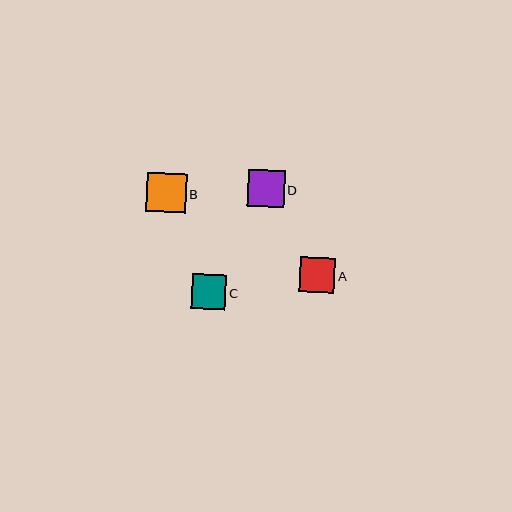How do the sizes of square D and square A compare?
Square D and square A are approximately the same size.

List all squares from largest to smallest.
From largest to smallest: B, D, A, C.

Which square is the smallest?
Square C is the smallest with a size of approximately 35 pixels.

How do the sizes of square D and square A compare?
Square D and square A are approximately the same size.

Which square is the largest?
Square B is the largest with a size of approximately 39 pixels.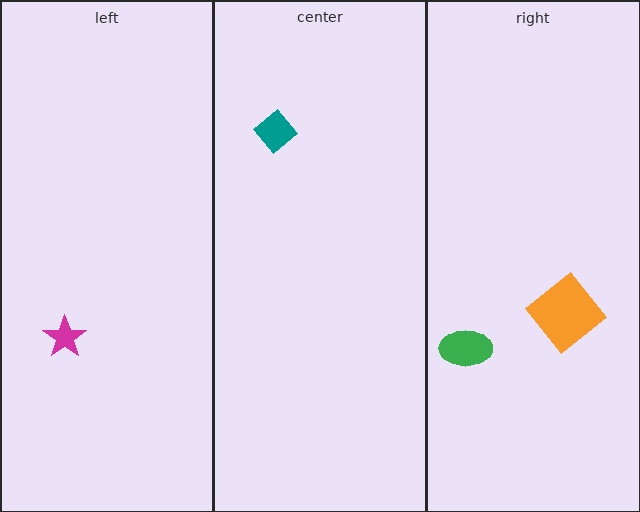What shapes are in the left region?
The magenta star.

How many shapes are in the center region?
1.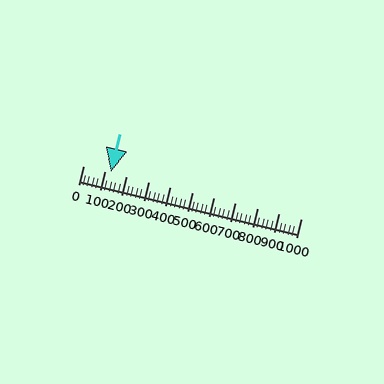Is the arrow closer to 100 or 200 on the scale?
The arrow is closer to 100.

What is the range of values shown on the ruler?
The ruler shows values from 0 to 1000.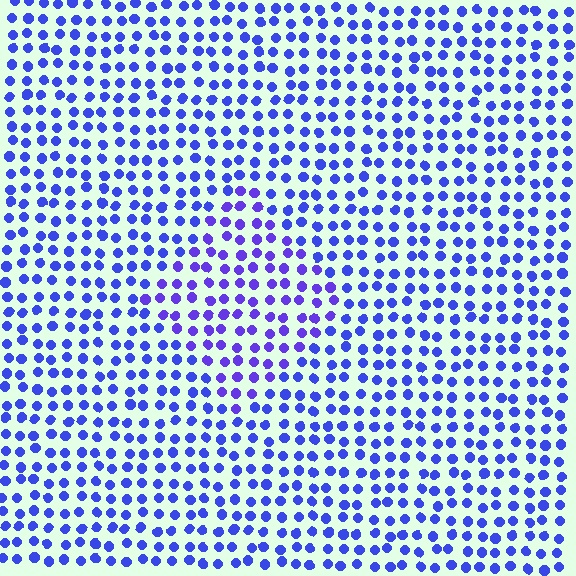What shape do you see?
I see a diamond.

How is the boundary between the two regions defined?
The boundary is defined purely by a slight shift in hue (about 21 degrees). Spacing, size, and orientation are identical on both sides.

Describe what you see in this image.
The image is filled with small blue elements in a uniform arrangement. A diamond-shaped region is visible where the elements are tinted to a slightly different hue, forming a subtle color boundary.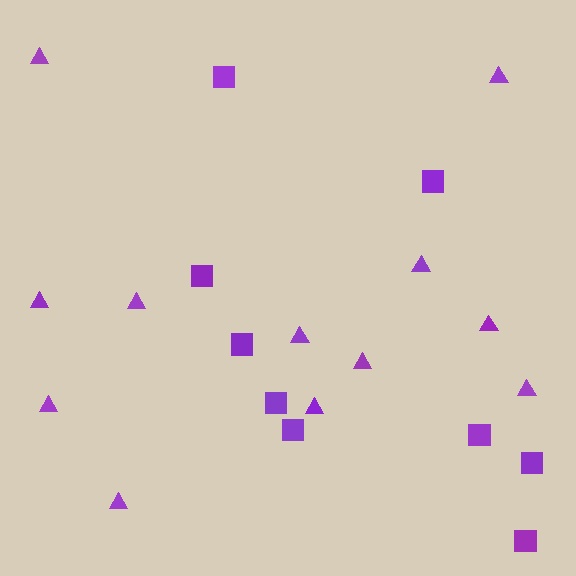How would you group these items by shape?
There are 2 groups: one group of squares (9) and one group of triangles (12).